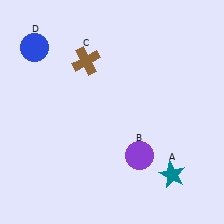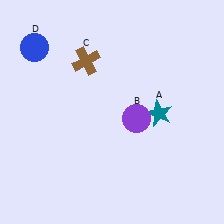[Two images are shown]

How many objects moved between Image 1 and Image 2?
2 objects moved between the two images.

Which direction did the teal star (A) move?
The teal star (A) moved up.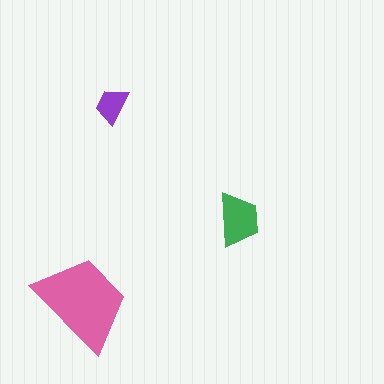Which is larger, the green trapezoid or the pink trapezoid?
The pink one.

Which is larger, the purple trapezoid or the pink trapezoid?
The pink one.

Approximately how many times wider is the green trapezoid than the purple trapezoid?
About 1.5 times wider.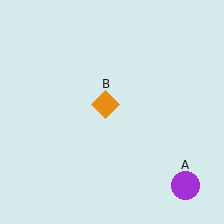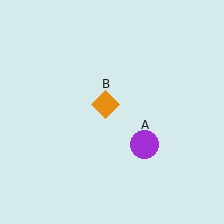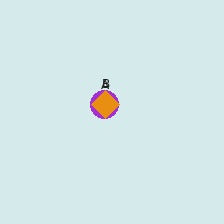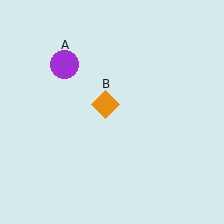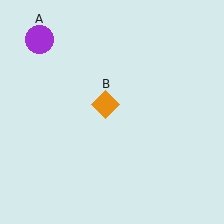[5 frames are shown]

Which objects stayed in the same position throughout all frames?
Orange diamond (object B) remained stationary.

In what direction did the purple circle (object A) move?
The purple circle (object A) moved up and to the left.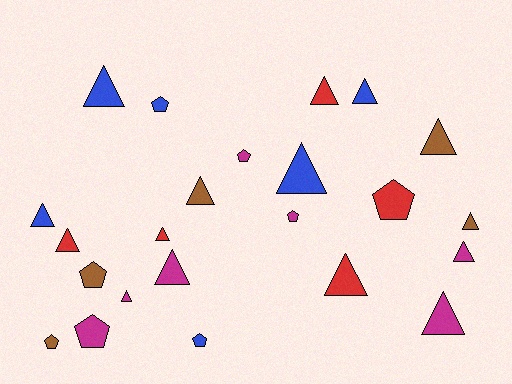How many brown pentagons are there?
There are 2 brown pentagons.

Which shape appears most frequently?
Triangle, with 15 objects.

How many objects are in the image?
There are 23 objects.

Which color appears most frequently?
Magenta, with 7 objects.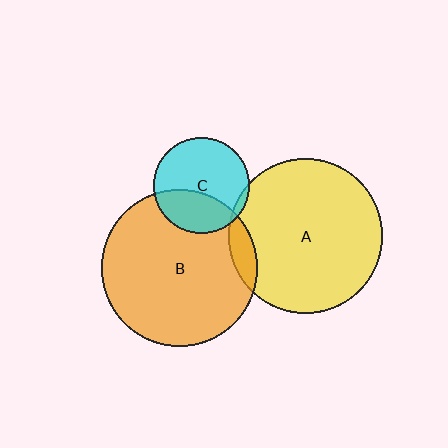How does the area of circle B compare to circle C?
Approximately 2.6 times.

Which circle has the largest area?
Circle B (orange).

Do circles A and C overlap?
Yes.